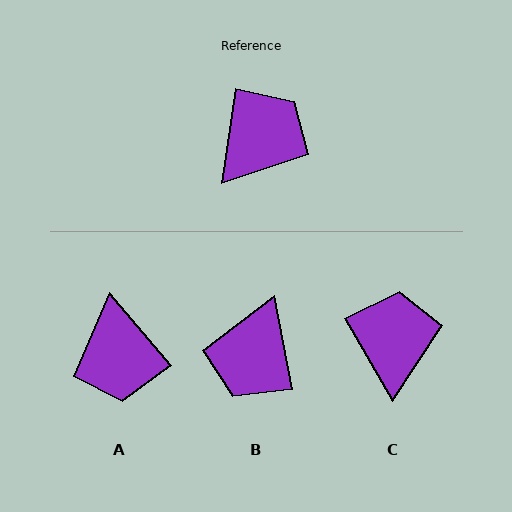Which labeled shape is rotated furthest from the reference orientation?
B, about 161 degrees away.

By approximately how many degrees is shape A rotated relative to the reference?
Approximately 131 degrees clockwise.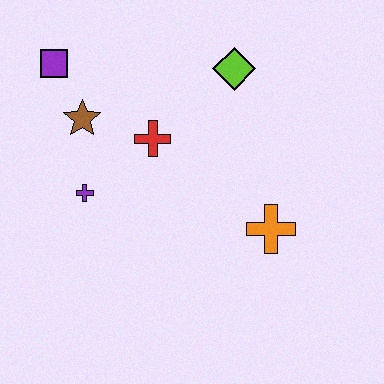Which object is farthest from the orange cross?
The purple square is farthest from the orange cross.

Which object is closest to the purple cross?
The brown star is closest to the purple cross.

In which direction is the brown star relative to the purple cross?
The brown star is above the purple cross.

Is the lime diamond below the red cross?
No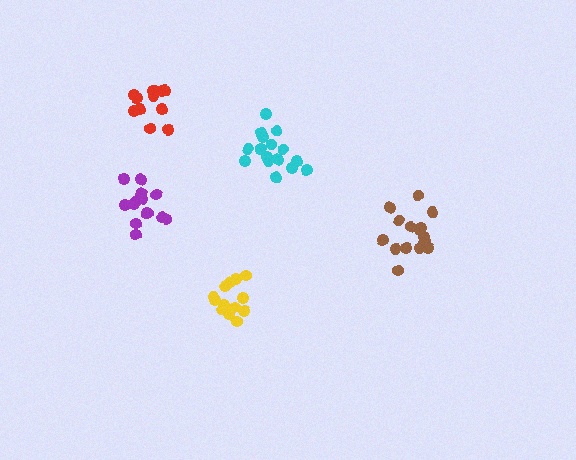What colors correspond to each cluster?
The clusters are colored: brown, cyan, purple, yellow, red.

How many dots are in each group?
Group 1: 16 dots, Group 2: 16 dots, Group 3: 14 dots, Group 4: 14 dots, Group 5: 12 dots (72 total).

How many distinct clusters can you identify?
There are 5 distinct clusters.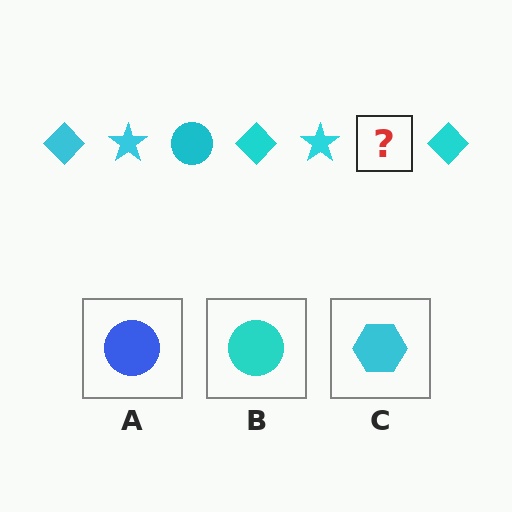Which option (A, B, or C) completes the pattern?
B.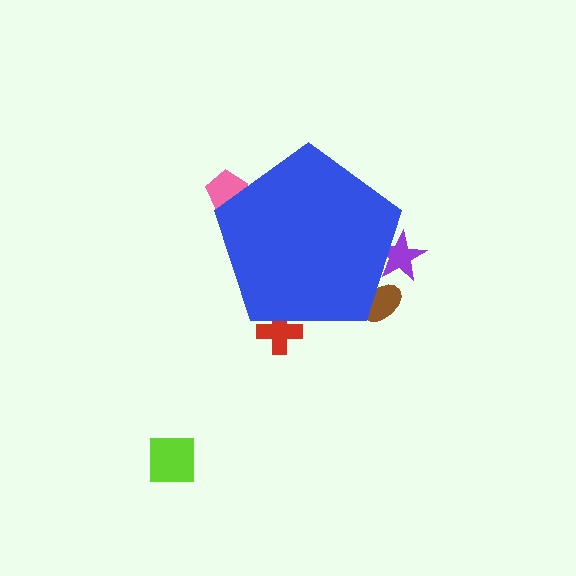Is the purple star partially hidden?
Yes, the purple star is partially hidden behind the blue pentagon.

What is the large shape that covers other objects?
A blue pentagon.